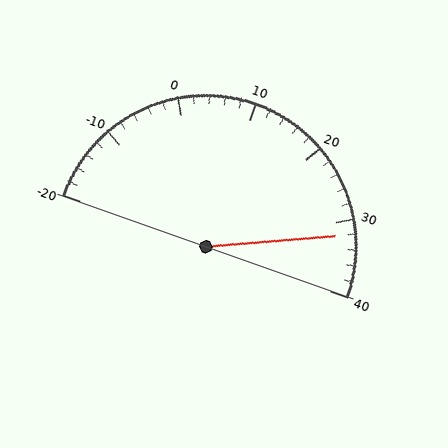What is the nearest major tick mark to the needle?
The nearest major tick mark is 30.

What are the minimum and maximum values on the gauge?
The gauge ranges from -20 to 40.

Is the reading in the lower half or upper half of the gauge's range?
The reading is in the upper half of the range (-20 to 40).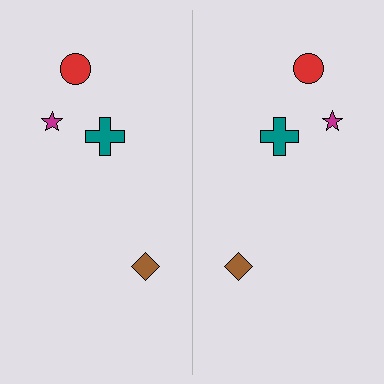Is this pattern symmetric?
Yes, this pattern has bilateral (reflection) symmetry.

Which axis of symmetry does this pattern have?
The pattern has a vertical axis of symmetry running through the center of the image.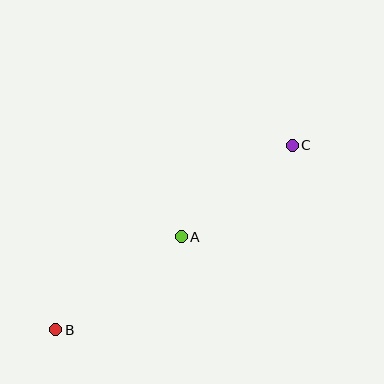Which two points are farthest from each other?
Points B and C are farthest from each other.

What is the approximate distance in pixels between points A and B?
The distance between A and B is approximately 156 pixels.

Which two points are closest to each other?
Points A and C are closest to each other.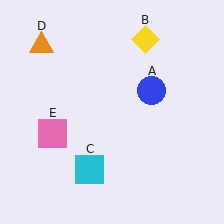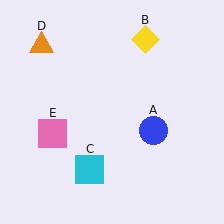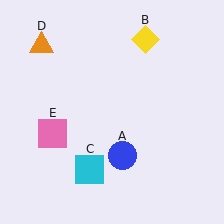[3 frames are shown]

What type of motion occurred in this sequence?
The blue circle (object A) rotated clockwise around the center of the scene.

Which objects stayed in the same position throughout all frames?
Yellow diamond (object B) and cyan square (object C) and orange triangle (object D) and pink square (object E) remained stationary.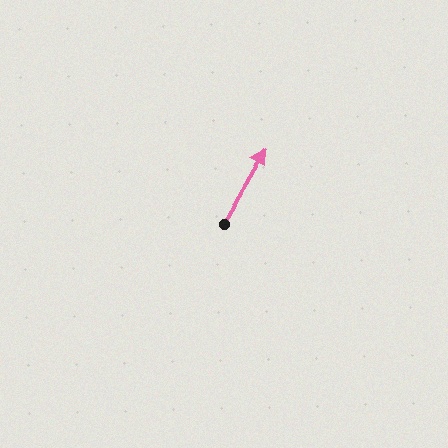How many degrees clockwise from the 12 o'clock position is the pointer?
Approximately 30 degrees.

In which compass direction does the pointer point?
Northeast.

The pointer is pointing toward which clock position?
Roughly 1 o'clock.